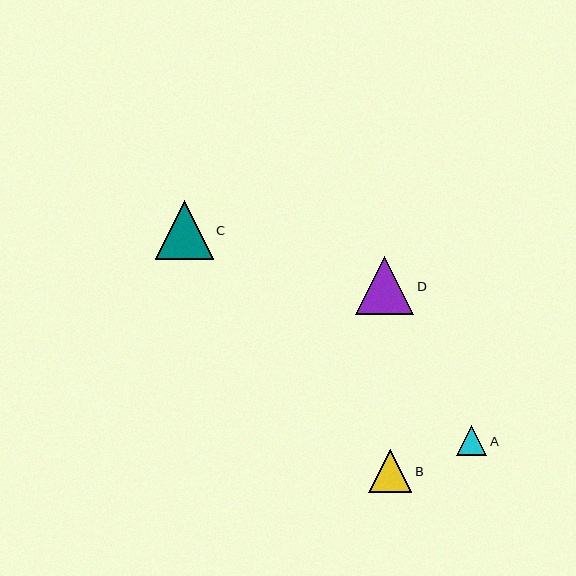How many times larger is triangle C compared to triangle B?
Triangle C is approximately 1.3 times the size of triangle B.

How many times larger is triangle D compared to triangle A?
Triangle D is approximately 1.9 times the size of triangle A.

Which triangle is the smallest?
Triangle A is the smallest with a size of approximately 30 pixels.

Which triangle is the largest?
Triangle D is the largest with a size of approximately 58 pixels.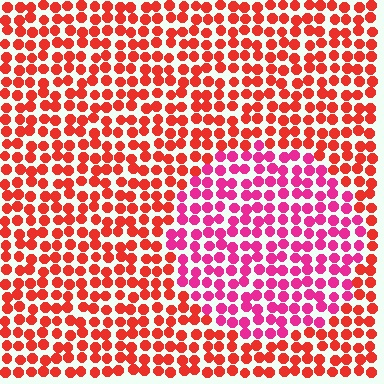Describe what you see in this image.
The image is filled with small red elements in a uniform arrangement. A circle-shaped region is visible where the elements are tinted to a slightly different hue, forming a subtle color boundary.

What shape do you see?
I see a circle.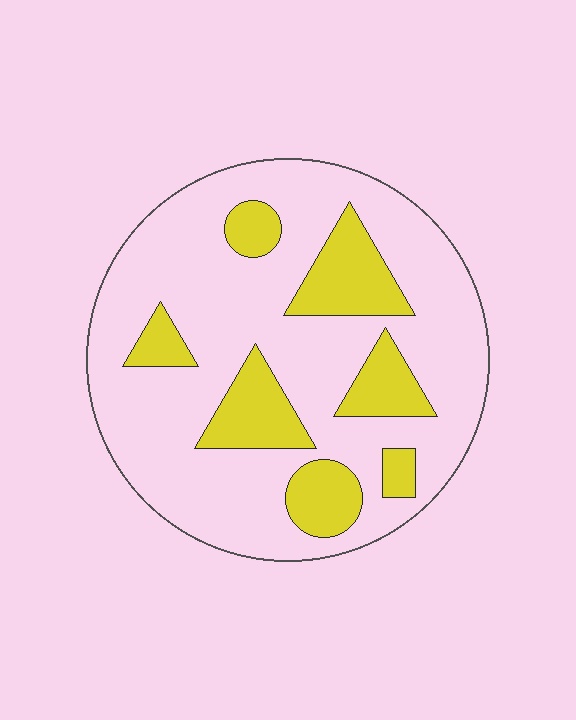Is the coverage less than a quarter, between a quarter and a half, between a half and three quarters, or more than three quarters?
Less than a quarter.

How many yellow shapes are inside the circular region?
7.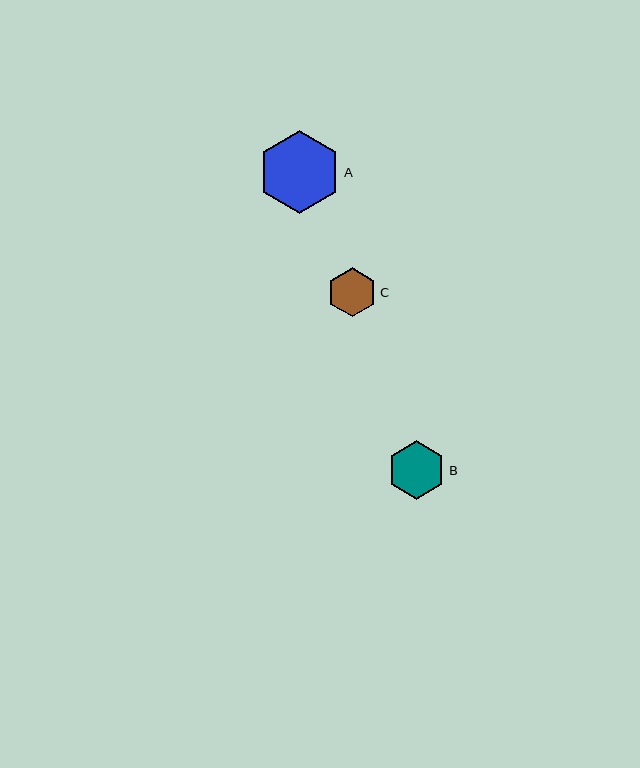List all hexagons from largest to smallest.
From largest to smallest: A, B, C.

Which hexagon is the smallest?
Hexagon C is the smallest with a size of approximately 49 pixels.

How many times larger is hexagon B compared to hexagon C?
Hexagon B is approximately 1.2 times the size of hexagon C.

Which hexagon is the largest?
Hexagon A is the largest with a size of approximately 83 pixels.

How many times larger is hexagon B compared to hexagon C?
Hexagon B is approximately 1.2 times the size of hexagon C.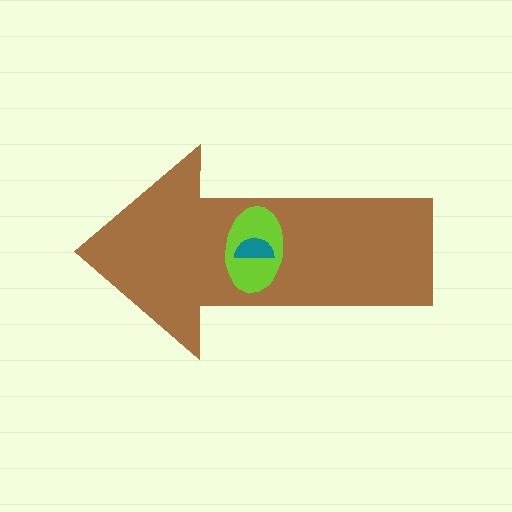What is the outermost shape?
The brown arrow.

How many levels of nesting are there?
3.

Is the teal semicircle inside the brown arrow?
Yes.